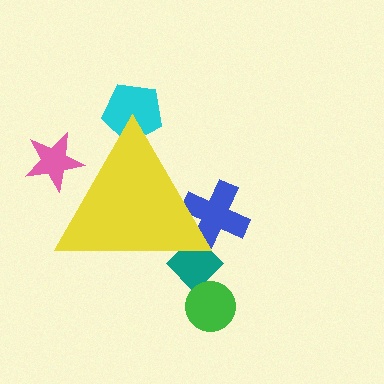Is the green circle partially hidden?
No, the green circle is fully visible.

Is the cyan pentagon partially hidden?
Yes, the cyan pentagon is partially hidden behind the yellow triangle.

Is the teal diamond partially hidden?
Yes, the teal diamond is partially hidden behind the yellow triangle.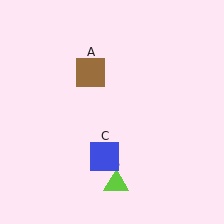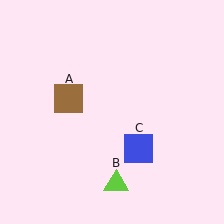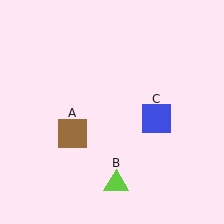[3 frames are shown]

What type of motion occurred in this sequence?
The brown square (object A), blue square (object C) rotated counterclockwise around the center of the scene.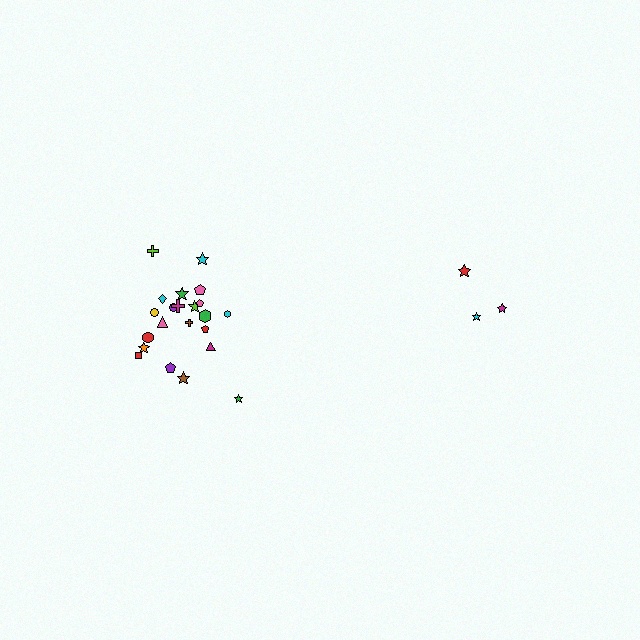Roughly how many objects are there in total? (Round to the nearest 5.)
Roughly 25 objects in total.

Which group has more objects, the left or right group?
The left group.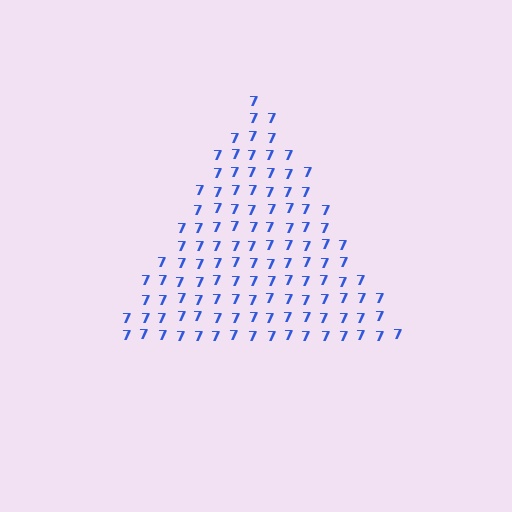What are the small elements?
The small elements are digit 7's.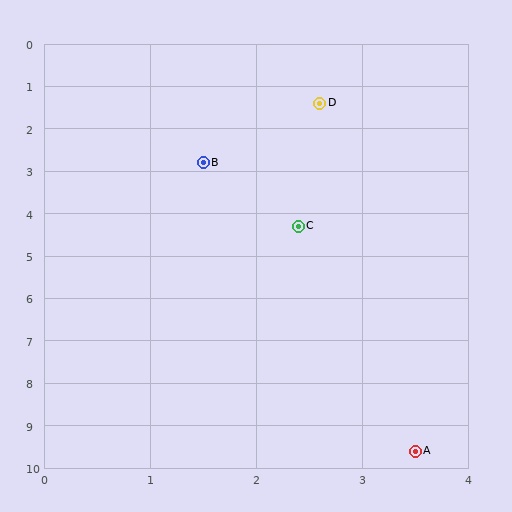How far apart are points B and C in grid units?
Points B and C are about 1.7 grid units apart.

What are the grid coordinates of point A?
Point A is at approximately (3.5, 9.6).